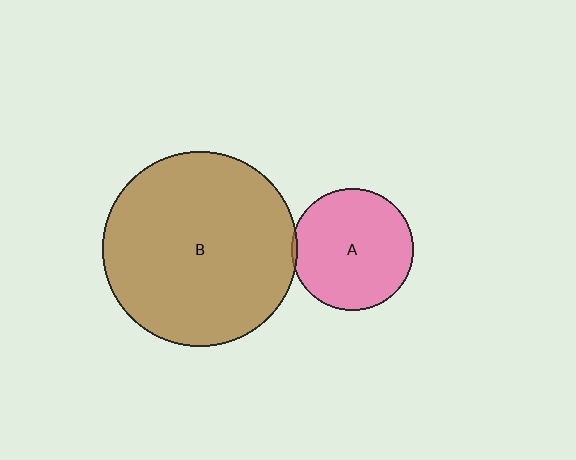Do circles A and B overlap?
Yes.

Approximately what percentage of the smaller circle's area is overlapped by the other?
Approximately 5%.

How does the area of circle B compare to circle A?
Approximately 2.6 times.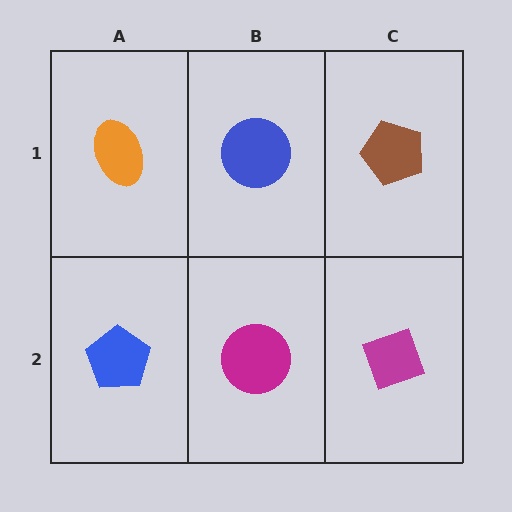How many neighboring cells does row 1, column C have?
2.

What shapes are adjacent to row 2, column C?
A brown pentagon (row 1, column C), a magenta circle (row 2, column B).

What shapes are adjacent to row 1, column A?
A blue pentagon (row 2, column A), a blue circle (row 1, column B).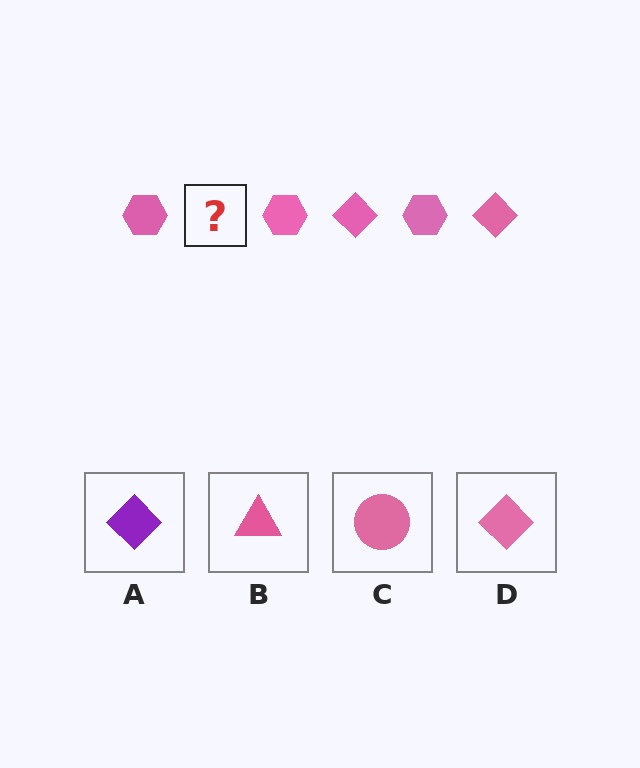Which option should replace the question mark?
Option D.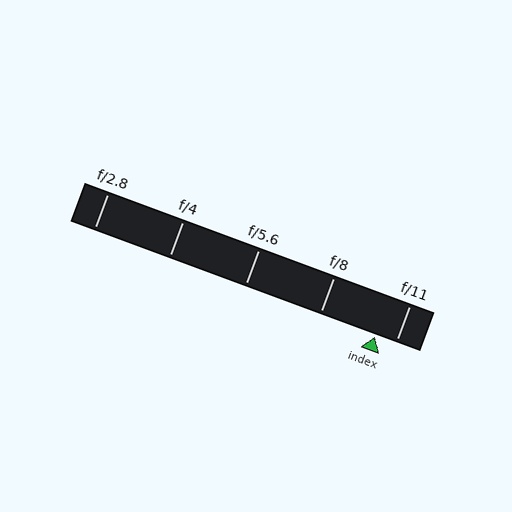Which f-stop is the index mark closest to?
The index mark is closest to f/11.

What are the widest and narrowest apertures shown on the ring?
The widest aperture shown is f/2.8 and the narrowest is f/11.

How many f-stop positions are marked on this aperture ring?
There are 5 f-stop positions marked.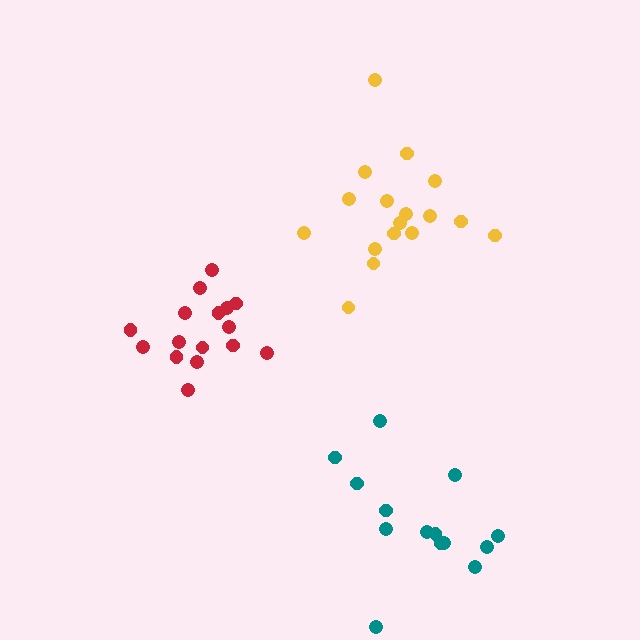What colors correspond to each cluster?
The clusters are colored: red, yellow, teal.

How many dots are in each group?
Group 1: 16 dots, Group 2: 17 dots, Group 3: 14 dots (47 total).